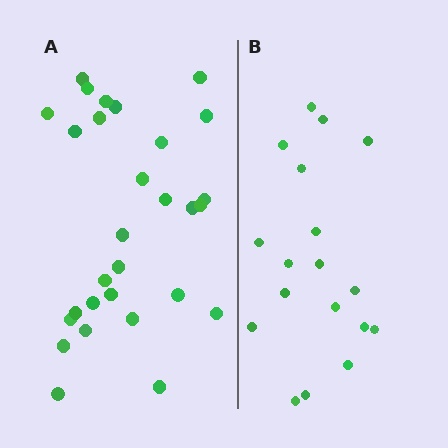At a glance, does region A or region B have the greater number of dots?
Region A (the left region) has more dots.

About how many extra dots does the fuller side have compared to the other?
Region A has roughly 12 or so more dots than region B.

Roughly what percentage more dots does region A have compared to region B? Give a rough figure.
About 60% more.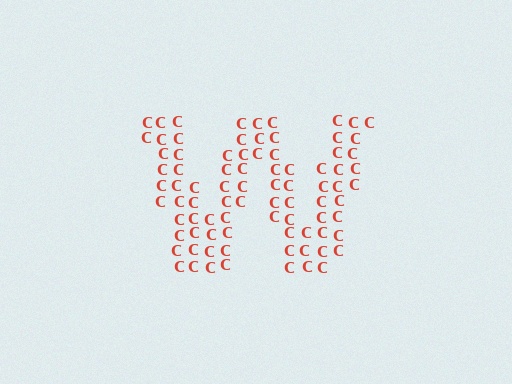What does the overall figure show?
The overall figure shows the letter W.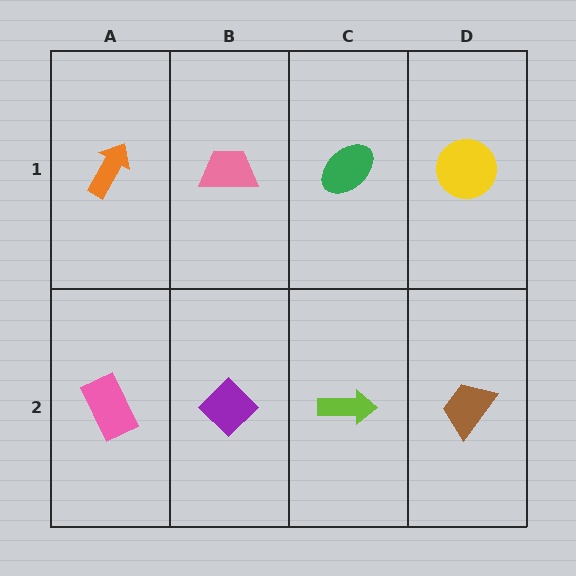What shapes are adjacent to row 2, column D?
A yellow circle (row 1, column D), a lime arrow (row 2, column C).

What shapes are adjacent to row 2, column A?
An orange arrow (row 1, column A), a purple diamond (row 2, column B).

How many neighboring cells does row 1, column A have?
2.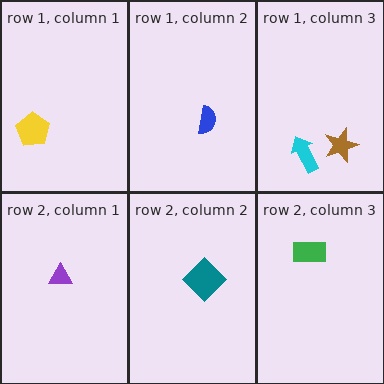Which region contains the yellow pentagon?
The row 1, column 1 region.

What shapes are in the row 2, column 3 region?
The green rectangle.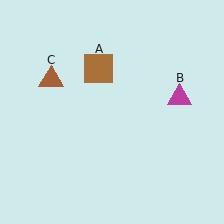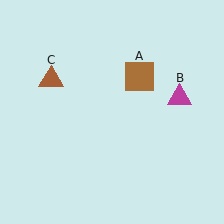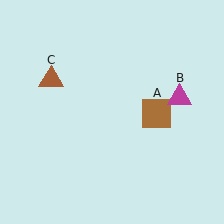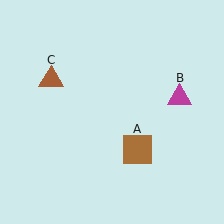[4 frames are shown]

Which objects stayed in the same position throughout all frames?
Magenta triangle (object B) and brown triangle (object C) remained stationary.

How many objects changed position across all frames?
1 object changed position: brown square (object A).